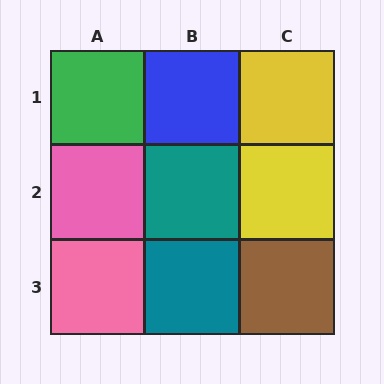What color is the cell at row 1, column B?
Blue.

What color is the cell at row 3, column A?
Pink.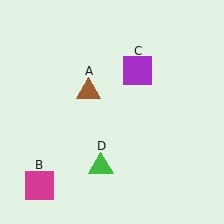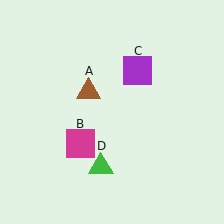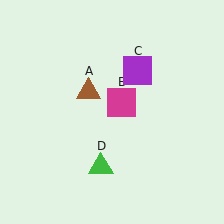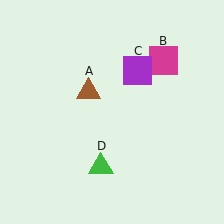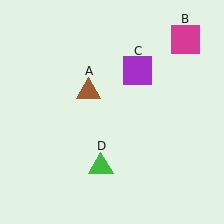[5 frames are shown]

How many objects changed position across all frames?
1 object changed position: magenta square (object B).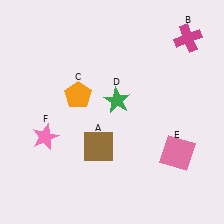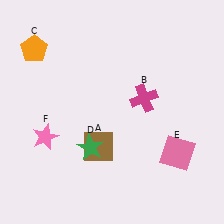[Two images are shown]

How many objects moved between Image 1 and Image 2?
3 objects moved between the two images.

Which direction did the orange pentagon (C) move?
The orange pentagon (C) moved up.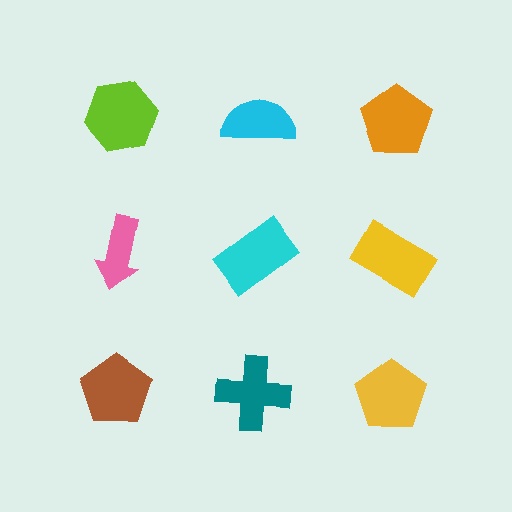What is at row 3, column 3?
A yellow pentagon.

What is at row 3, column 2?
A teal cross.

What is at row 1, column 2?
A cyan semicircle.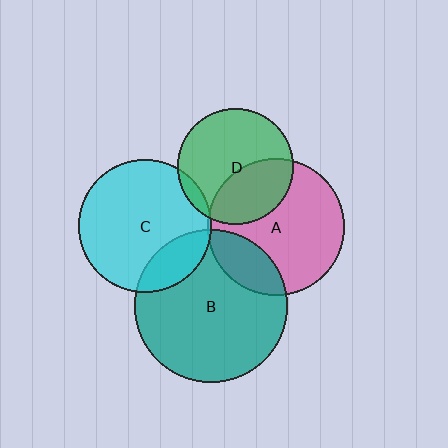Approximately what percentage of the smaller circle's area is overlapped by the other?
Approximately 35%.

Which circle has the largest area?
Circle B (teal).